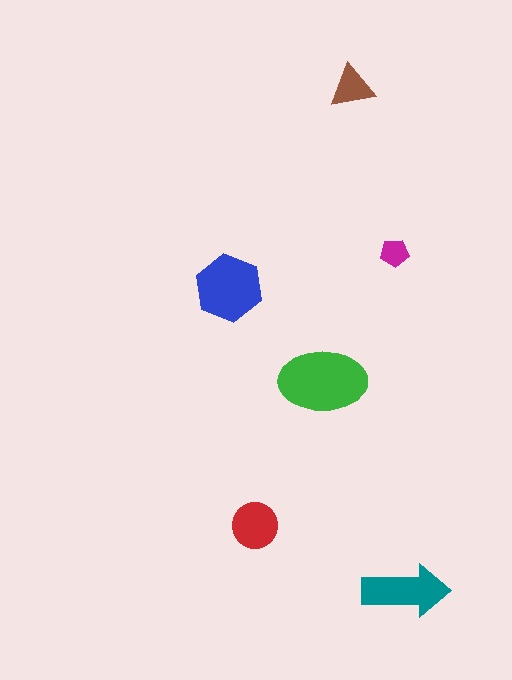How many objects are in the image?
There are 6 objects in the image.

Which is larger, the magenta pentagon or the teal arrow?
The teal arrow.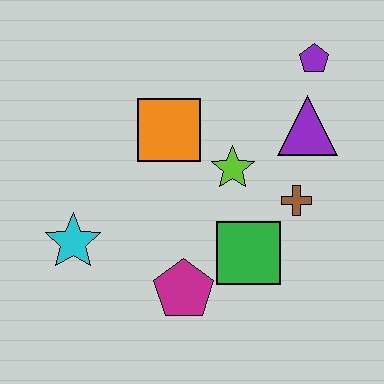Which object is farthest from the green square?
The purple pentagon is farthest from the green square.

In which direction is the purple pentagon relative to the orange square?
The purple pentagon is to the right of the orange square.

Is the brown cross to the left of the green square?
No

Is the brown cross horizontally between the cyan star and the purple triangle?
Yes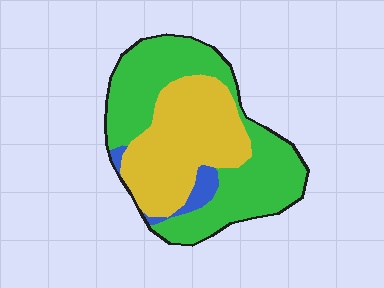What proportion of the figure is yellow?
Yellow takes up between a quarter and a half of the figure.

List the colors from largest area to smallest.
From largest to smallest: green, yellow, blue.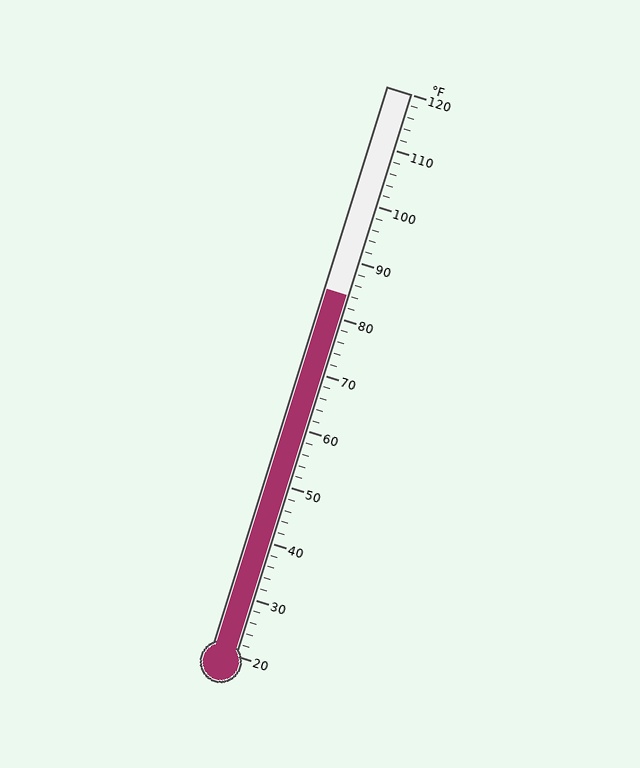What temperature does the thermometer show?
The thermometer shows approximately 84°F.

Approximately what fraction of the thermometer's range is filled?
The thermometer is filled to approximately 65% of its range.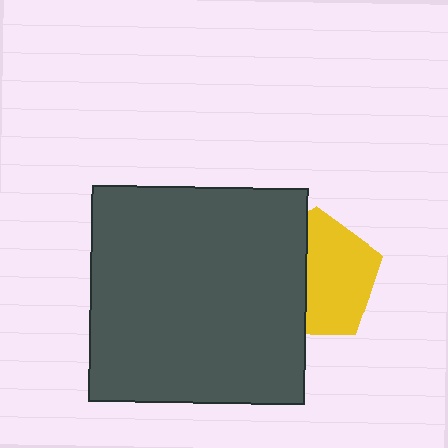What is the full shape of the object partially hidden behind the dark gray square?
The partially hidden object is a yellow pentagon.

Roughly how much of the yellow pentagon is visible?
About half of it is visible (roughly 59%).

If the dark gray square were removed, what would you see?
You would see the complete yellow pentagon.